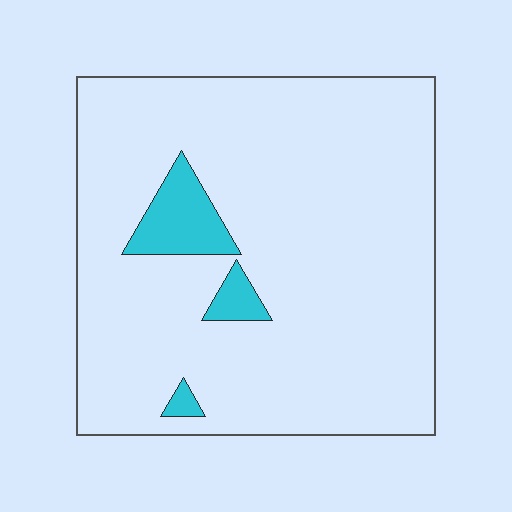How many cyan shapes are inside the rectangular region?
3.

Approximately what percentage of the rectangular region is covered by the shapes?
Approximately 5%.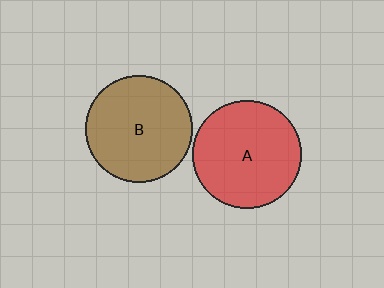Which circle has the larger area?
Circle A (red).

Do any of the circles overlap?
No, none of the circles overlap.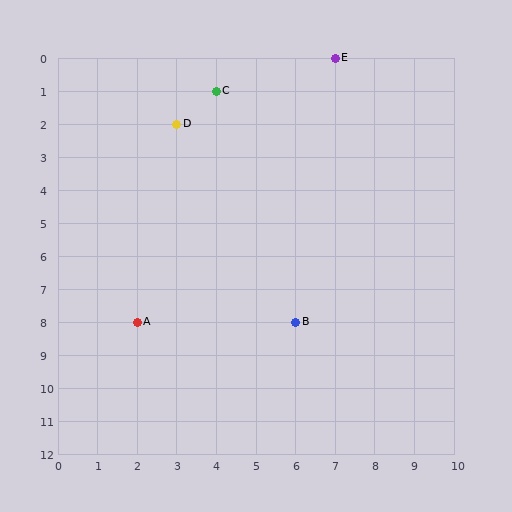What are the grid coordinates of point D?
Point D is at grid coordinates (3, 2).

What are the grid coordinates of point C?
Point C is at grid coordinates (4, 1).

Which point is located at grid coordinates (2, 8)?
Point A is at (2, 8).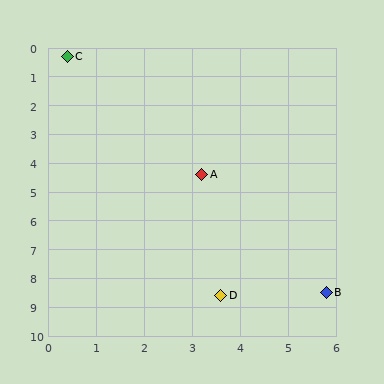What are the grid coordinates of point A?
Point A is at approximately (3.2, 4.4).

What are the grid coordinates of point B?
Point B is at approximately (5.8, 8.5).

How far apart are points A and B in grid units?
Points A and B are about 4.9 grid units apart.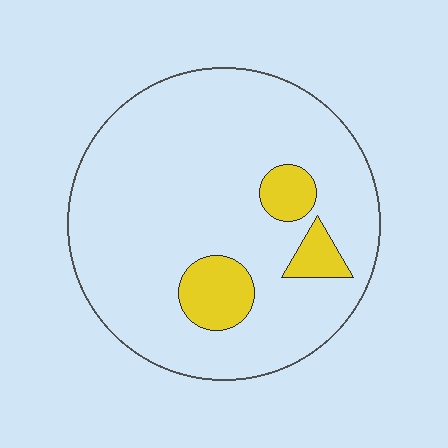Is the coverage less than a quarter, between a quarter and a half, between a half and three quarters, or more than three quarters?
Less than a quarter.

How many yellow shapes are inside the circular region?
3.